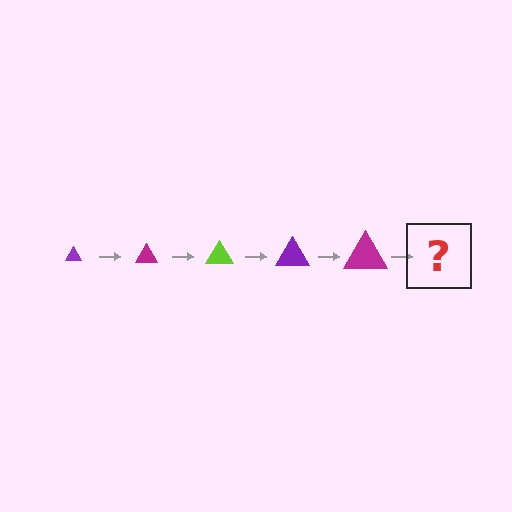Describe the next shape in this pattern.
It should be a lime triangle, larger than the previous one.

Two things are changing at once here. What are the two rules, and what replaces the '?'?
The two rules are that the triangle grows larger each step and the color cycles through purple, magenta, and lime. The '?' should be a lime triangle, larger than the previous one.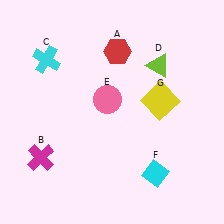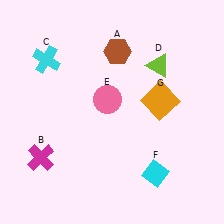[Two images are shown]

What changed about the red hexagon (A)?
In Image 1, A is red. In Image 2, it changed to brown.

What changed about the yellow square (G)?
In Image 1, G is yellow. In Image 2, it changed to orange.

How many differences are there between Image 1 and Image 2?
There are 2 differences between the two images.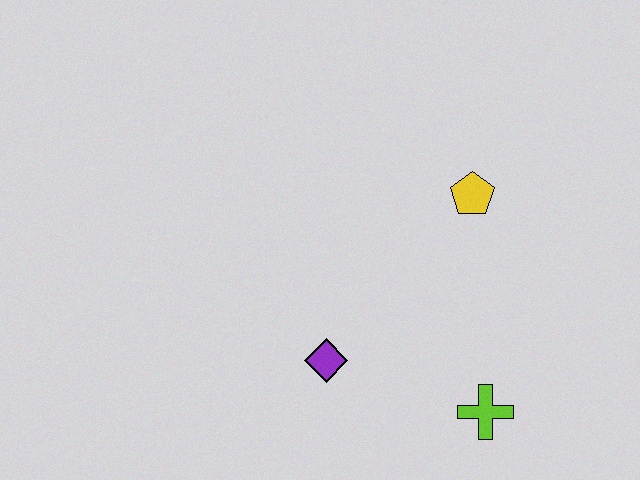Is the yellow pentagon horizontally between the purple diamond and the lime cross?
Yes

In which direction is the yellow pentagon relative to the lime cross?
The yellow pentagon is above the lime cross.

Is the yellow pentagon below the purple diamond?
No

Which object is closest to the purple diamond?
The lime cross is closest to the purple diamond.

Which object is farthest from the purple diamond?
The yellow pentagon is farthest from the purple diamond.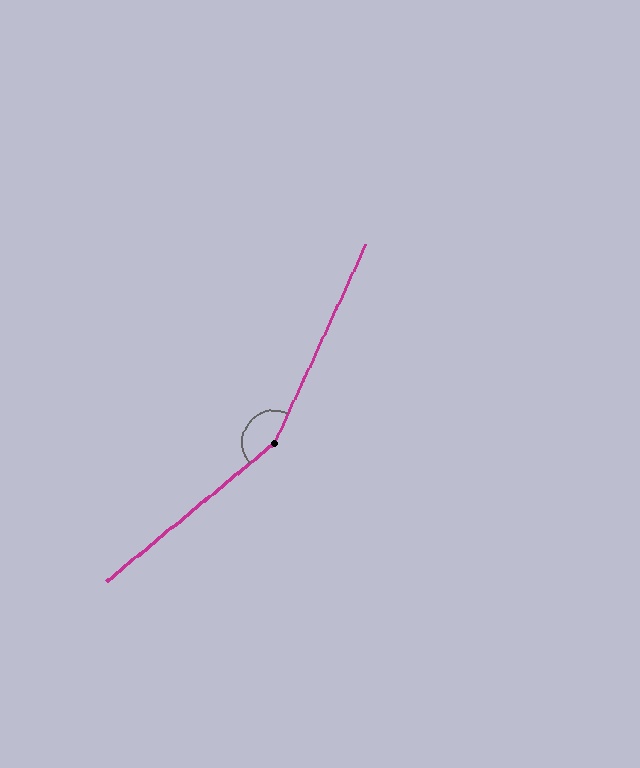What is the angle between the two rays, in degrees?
Approximately 154 degrees.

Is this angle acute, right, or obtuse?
It is obtuse.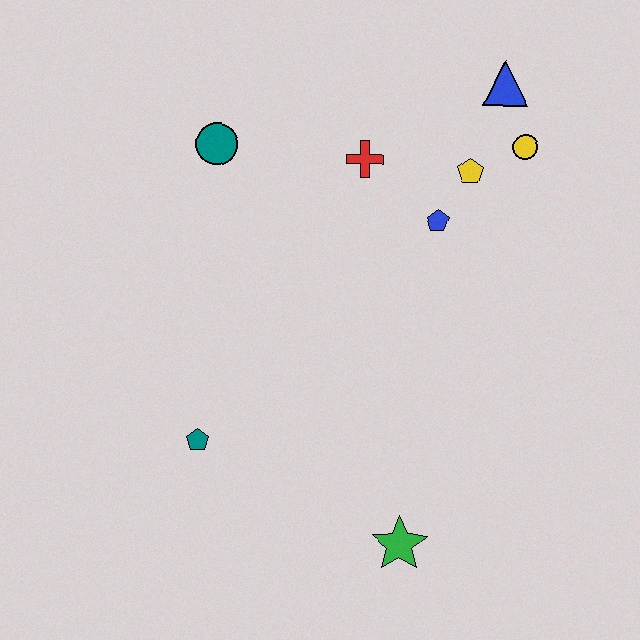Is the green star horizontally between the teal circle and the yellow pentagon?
Yes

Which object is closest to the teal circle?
The red cross is closest to the teal circle.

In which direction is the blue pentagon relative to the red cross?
The blue pentagon is to the right of the red cross.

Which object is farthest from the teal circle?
The green star is farthest from the teal circle.